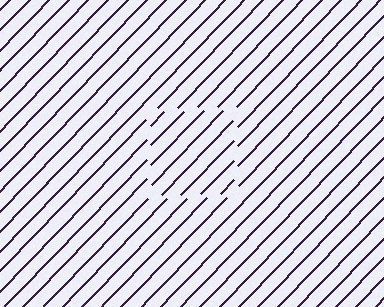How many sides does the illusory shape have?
4 sides — the line-ends trace a square.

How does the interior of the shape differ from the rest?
The interior of the shape contains the same grating, shifted by half a period — the contour is defined by the phase discontinuity where line-ends from the inner and outer gratings abut.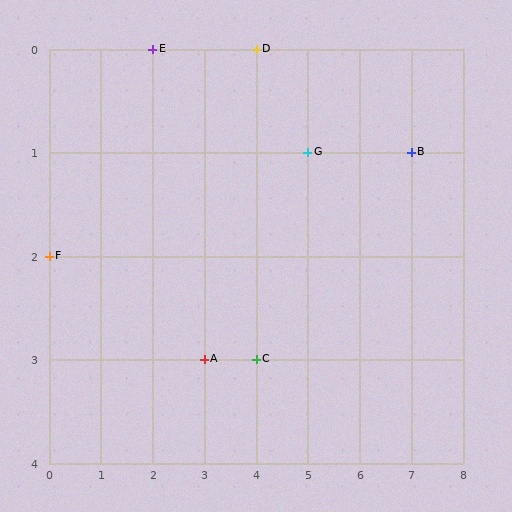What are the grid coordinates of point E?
Point E is at grid coordinates (2, 0).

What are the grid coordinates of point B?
Point B is at grid coordinates (7, 1).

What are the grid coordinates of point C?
Point C is at grid coordinates (4, 3).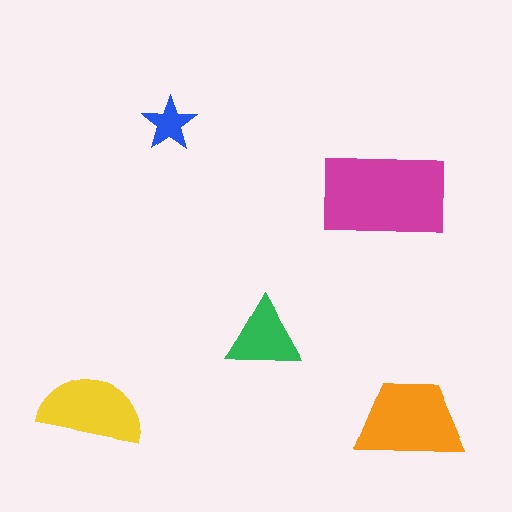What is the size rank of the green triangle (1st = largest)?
4th.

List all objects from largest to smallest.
The magenta rectangle, the orange trapezoid, the yellow semicircle, the green triangle, the blue star.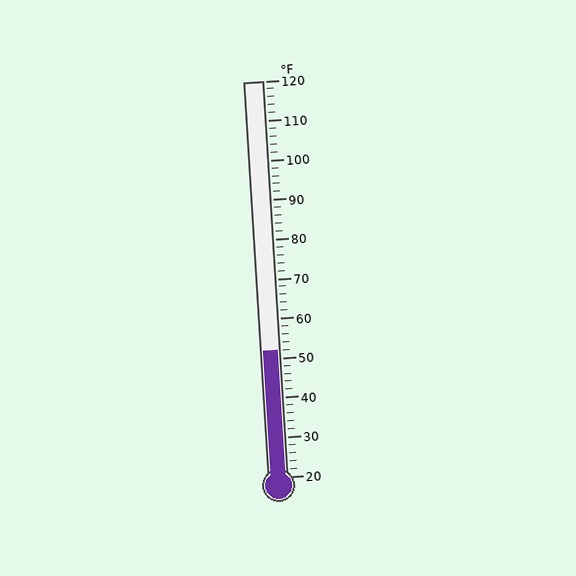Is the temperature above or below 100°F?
The temperature is below 100°F.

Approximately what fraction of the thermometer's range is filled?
The thermometer is filled to approximately 30% of its range.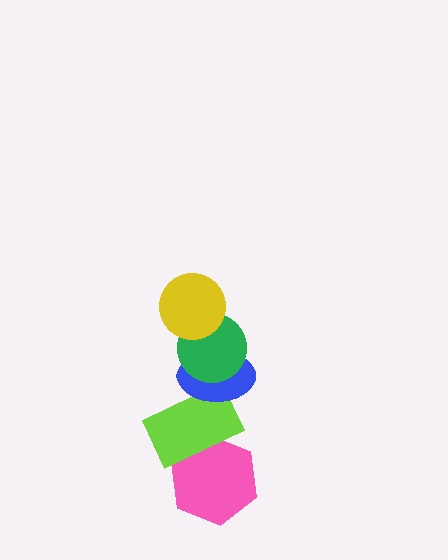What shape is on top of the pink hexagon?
The lime rectangle is on top of the pink hexagon.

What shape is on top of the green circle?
The yellow circle is on top of the green circle.